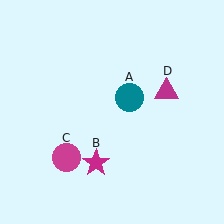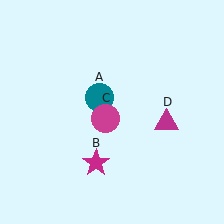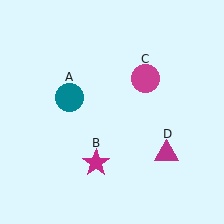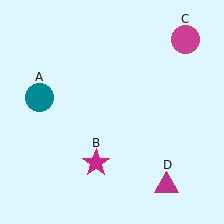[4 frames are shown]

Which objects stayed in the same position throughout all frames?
Magenta star (object B) remained stationary.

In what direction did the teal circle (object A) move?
The teal circle (object A) moved left.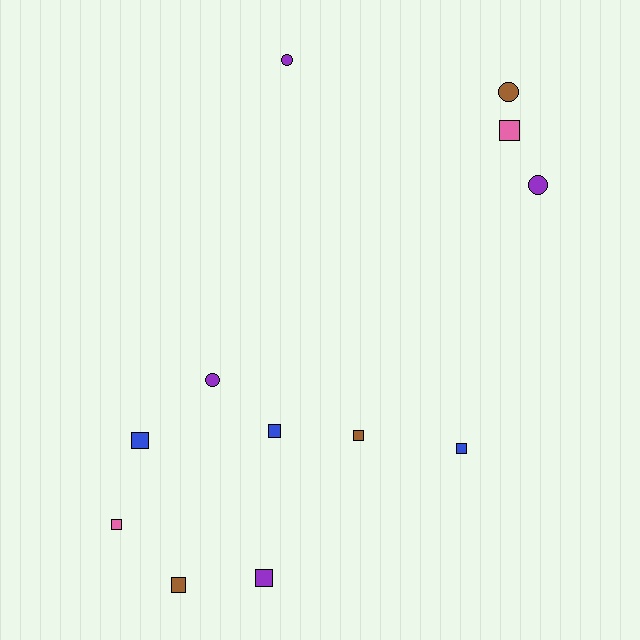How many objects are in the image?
There are 12 objects.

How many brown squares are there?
There are 2 brown squares.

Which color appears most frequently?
Purple, with 4 objects.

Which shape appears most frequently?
Square, with 8 objects.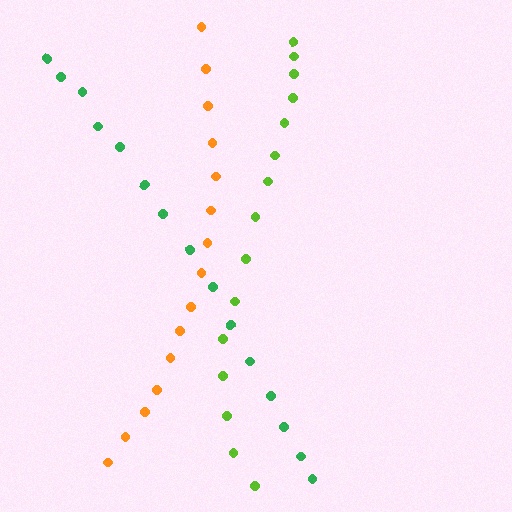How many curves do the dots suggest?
There are 3 distinct paths.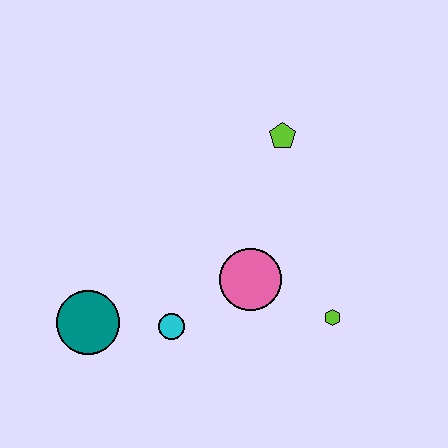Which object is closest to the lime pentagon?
The pink circle is closest to the lime pentagon.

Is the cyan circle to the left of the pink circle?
Yes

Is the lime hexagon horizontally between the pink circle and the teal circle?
No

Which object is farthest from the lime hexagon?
The teal circle is farthest from the lime hexagon.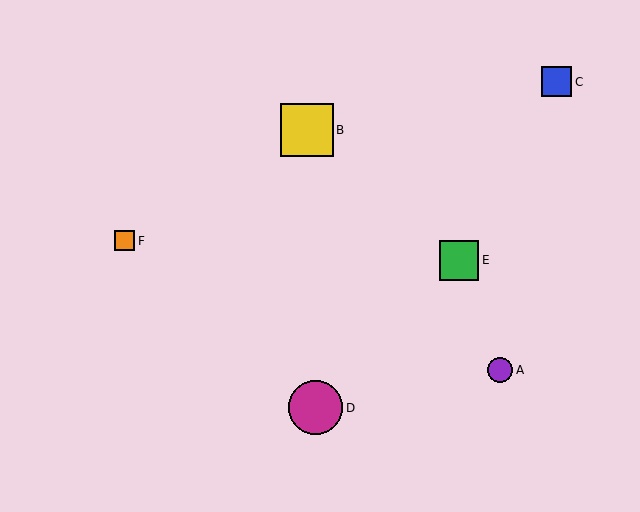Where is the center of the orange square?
The center of the orange square is at (124, 241).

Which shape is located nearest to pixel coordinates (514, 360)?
The purple circle (labeled A) at (500, 370) is nearest to that location.